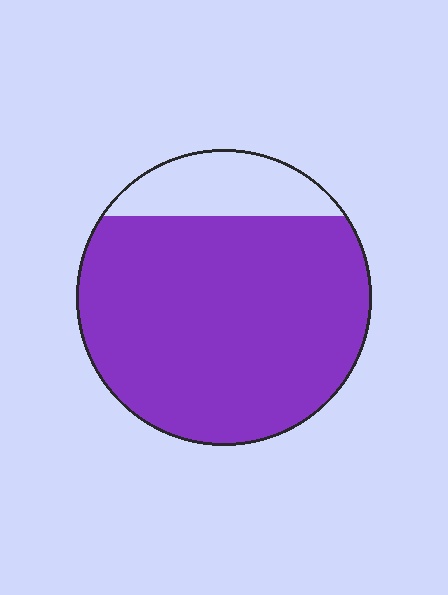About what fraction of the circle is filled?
About five sixths (5/6).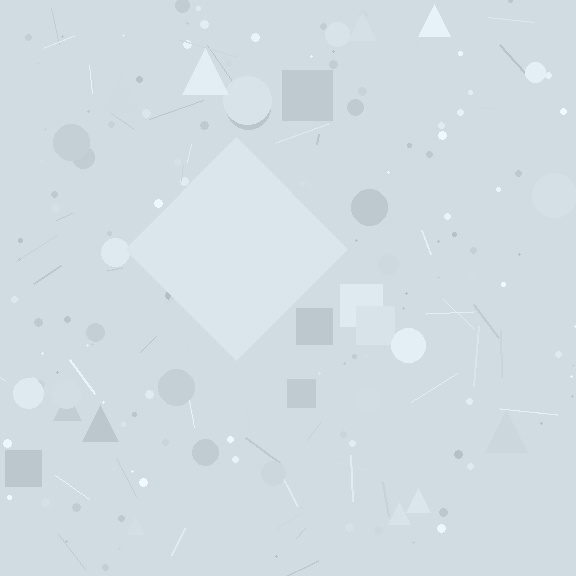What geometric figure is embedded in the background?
A diamond is embedded in the background.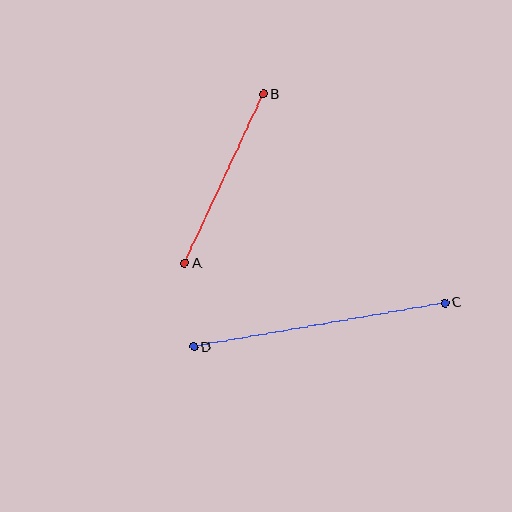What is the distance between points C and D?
The distance is approximately 255 pixels.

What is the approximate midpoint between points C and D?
The midpoint is at approximately (319, 325) pixels.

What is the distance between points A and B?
The distance is approximately 186 pixels.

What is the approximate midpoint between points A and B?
The midpoint is at approximately (224, 179) pixels.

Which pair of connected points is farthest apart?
Points C and D are farthest apart.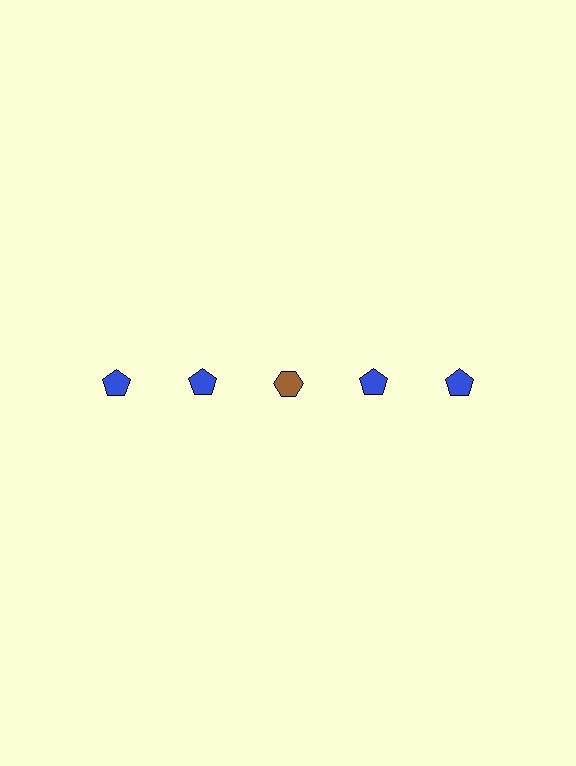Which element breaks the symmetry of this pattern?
The brown hexagon in the top row, center column breaks the symmetry. All other shapes are blue pentagons.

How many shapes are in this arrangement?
There are 5 shapes arranged in a grid pattern.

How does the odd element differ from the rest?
It differs in both color (brown instead of blue) and shape (hexagon instead of pentagon).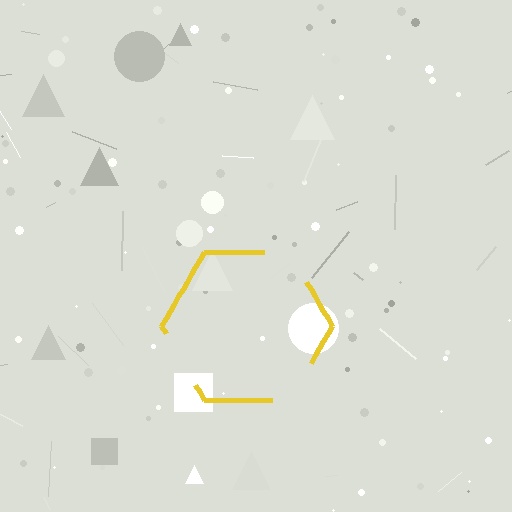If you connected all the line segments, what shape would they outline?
They would outline a hexagon.